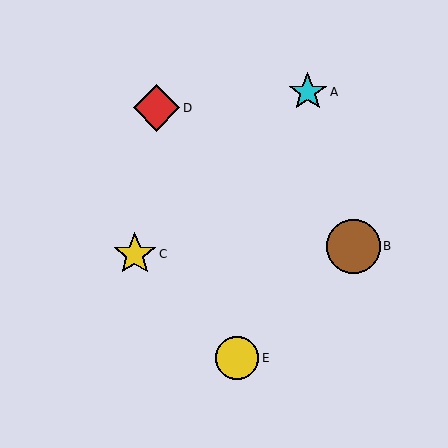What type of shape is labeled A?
Shape A is a cyan star.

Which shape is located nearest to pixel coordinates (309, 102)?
The cyan star (labeled A) at (308, 92) is nearest to that location.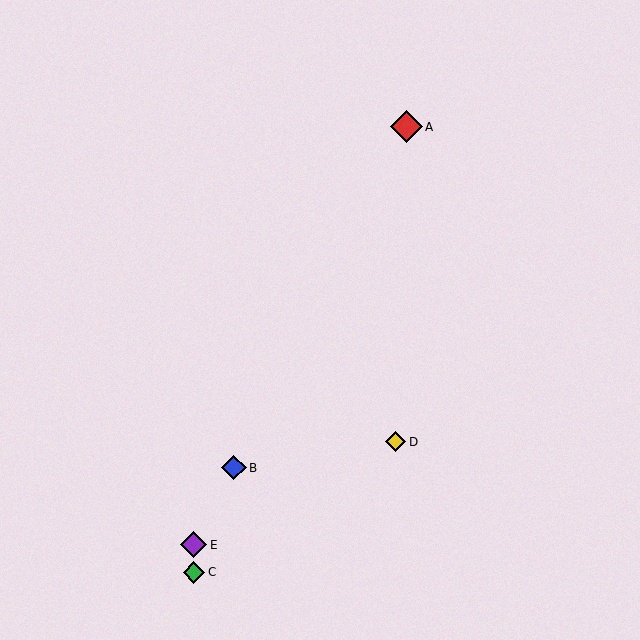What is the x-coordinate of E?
Object E is at x≈194.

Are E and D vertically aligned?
No, E is at x≈194 and D is at x≈396.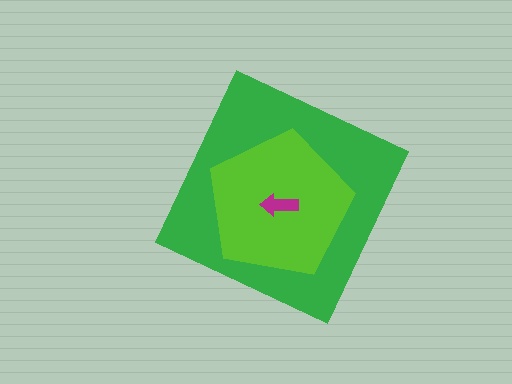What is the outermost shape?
The green diamond.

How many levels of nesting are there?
3.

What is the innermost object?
The magenta arrow.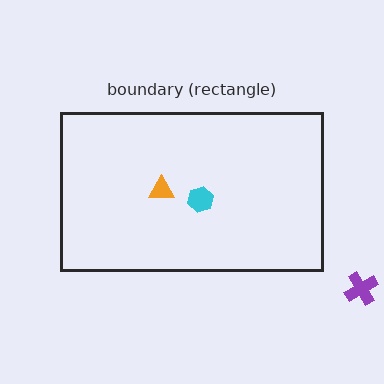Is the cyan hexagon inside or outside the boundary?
Inside.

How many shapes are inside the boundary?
2 inside, 1 outside.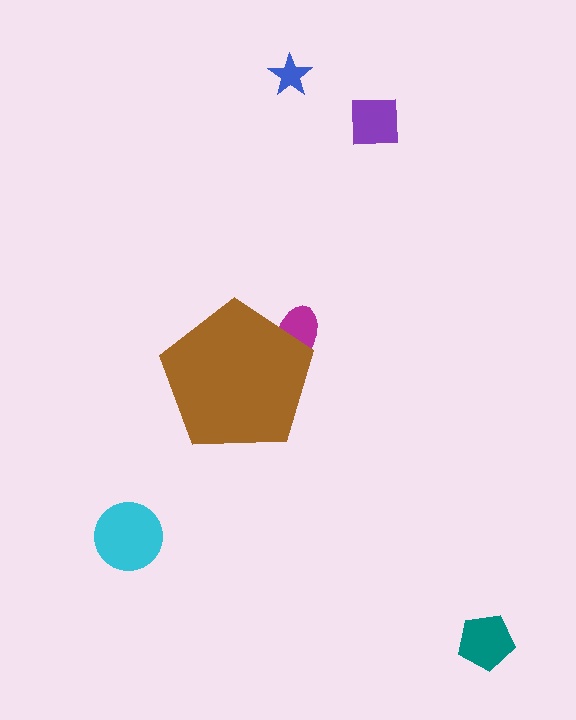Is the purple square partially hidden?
No, the purple square is fully visible.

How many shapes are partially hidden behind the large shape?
1 shape is partially hidden.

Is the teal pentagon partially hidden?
No, the teal pentagon is fully visible.